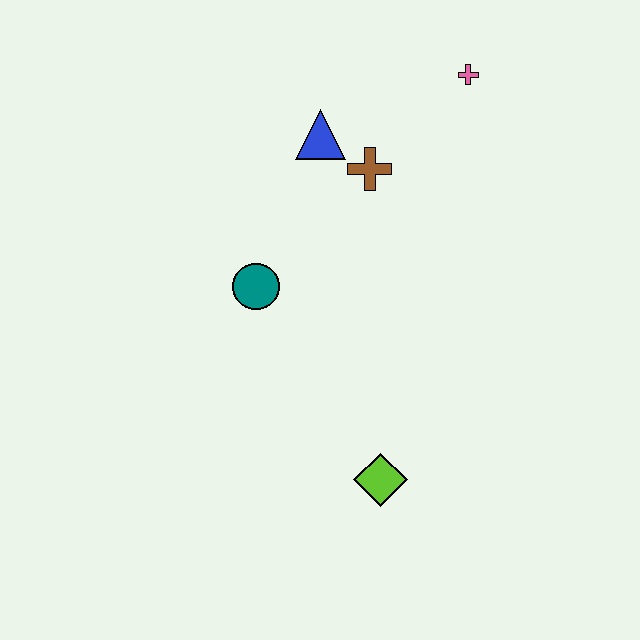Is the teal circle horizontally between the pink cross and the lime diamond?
No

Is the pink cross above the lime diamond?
Yes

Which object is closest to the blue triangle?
The brown cross is closest to the blue triangle.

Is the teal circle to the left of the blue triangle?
Yes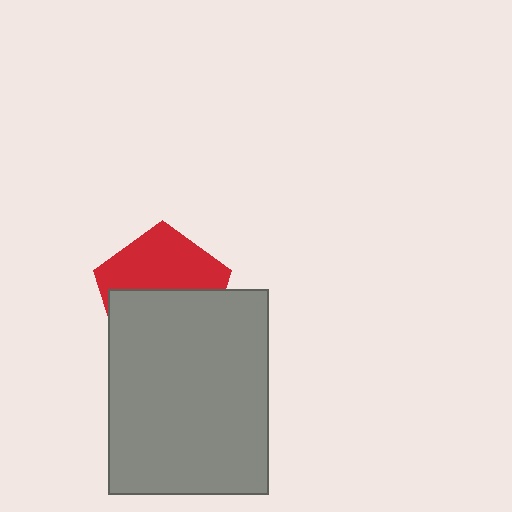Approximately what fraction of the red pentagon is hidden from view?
Roughly 52% of the red pentagon is hidden behind the gray rectangle.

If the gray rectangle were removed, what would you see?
You would see the complete red pentagon.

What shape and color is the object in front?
The object in front is a gray rectangle.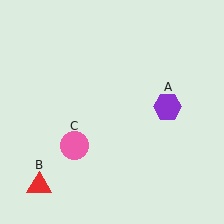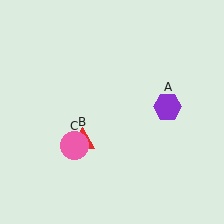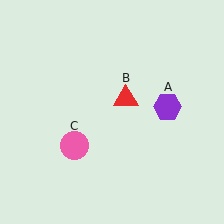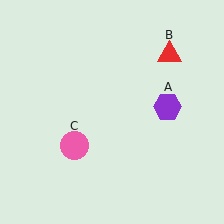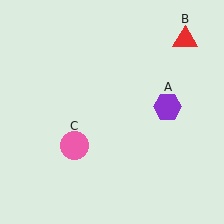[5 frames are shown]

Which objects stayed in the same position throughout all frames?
Purple hexagon (object A) and pink circle (object C) remained stationary.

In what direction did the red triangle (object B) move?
The red triangle (object B) moved up and to the right.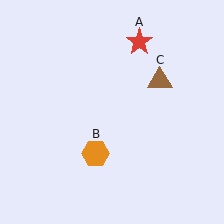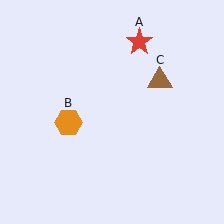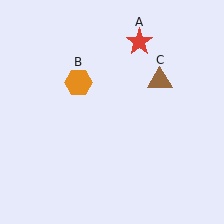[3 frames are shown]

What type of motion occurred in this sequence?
The orange hexagon (object B) rotated clockwise around the center of the scene.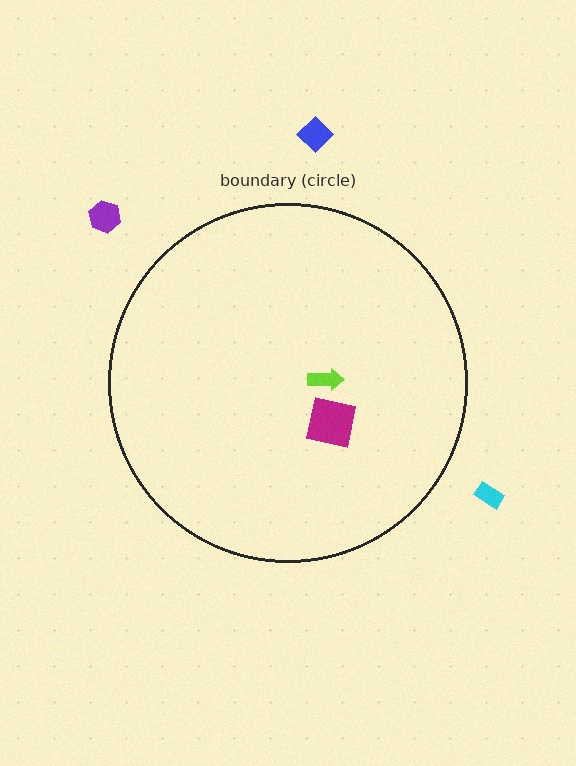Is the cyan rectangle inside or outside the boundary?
Outside.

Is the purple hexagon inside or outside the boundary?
Outside.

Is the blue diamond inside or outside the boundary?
Outside.